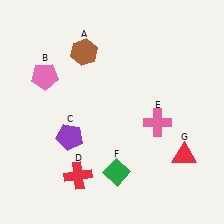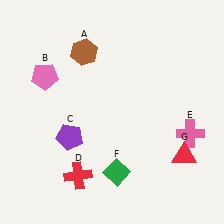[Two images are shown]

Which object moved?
The pink cross (E) moved right.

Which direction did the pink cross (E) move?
The pink cross (E) moved right.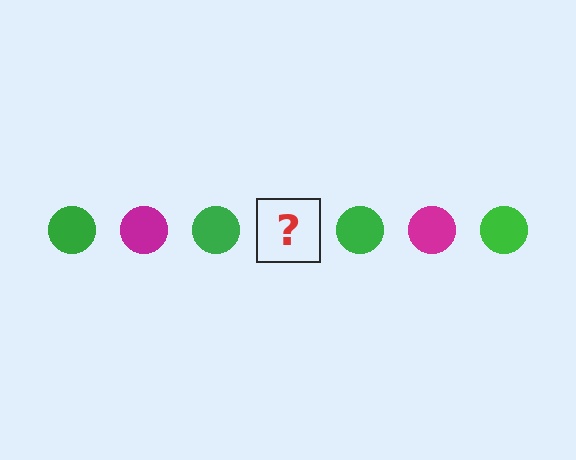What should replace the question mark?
The question mark should be replaced with a magenta circle.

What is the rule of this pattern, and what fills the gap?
The rule is that the pattern cycles through green, magenta circles. The gap should be filled with a magenta circle.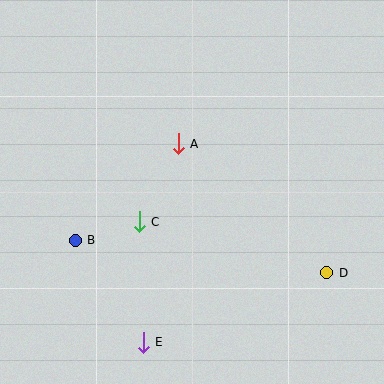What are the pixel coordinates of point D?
Point D is at (327, 273).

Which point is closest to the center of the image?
Point A at (178, 144) is closest to the center.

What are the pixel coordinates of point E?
Point E is at (143, 342).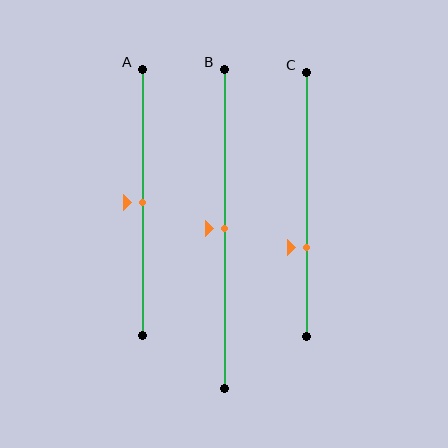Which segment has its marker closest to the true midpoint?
Segment A has its marker closest to the true midpoint.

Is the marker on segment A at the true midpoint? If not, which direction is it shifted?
Yes, the marker on segment A is at the true midpoint.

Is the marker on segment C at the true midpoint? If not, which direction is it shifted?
No, the marker on segment C is shifted downward by about 16% of the segment length.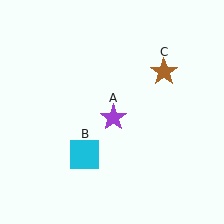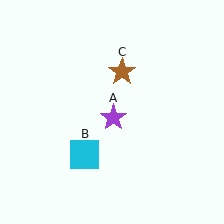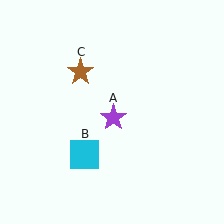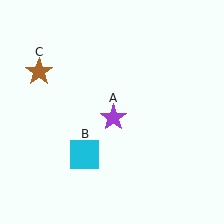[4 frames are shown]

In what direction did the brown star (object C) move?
The brown star (object C) moved left.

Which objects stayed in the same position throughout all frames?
Purple star (object A) and cyan square (object B) remained stationary.